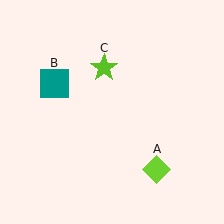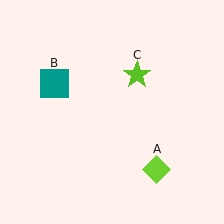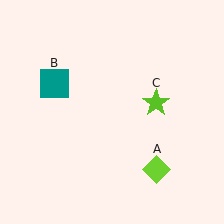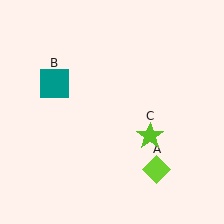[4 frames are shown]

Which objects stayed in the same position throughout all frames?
Lime diamond (object A) and teal square (object B) remained stationary.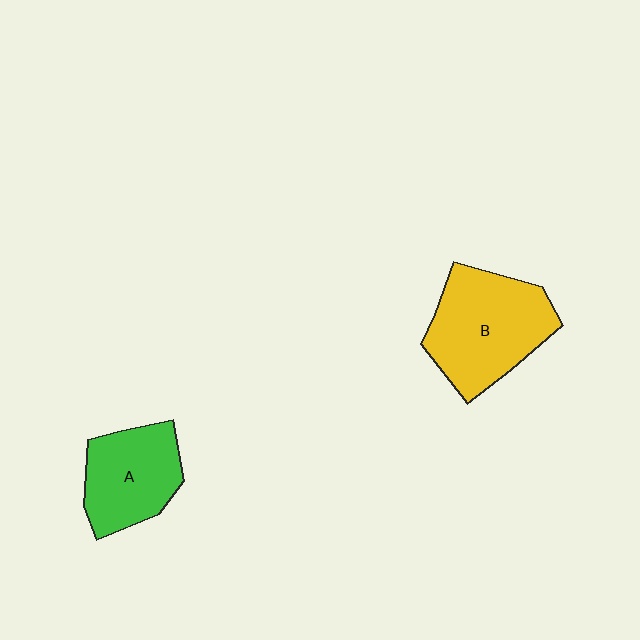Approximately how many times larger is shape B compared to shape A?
Approximately 1.4 times.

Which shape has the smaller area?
Shape A (green).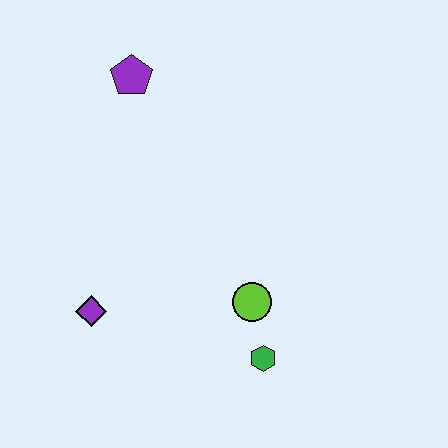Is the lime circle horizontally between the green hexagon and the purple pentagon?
Yes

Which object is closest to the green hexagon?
The lime circle is closest to the green hexagon.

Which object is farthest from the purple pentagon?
The green hexagon is farthest from the purple pentagon.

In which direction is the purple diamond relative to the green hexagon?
The purple diamond is to the left of the green hexagon.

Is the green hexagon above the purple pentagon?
No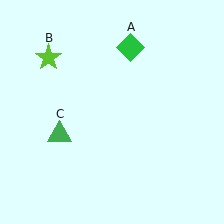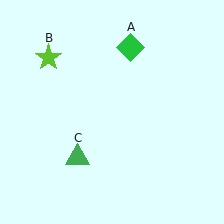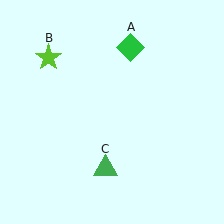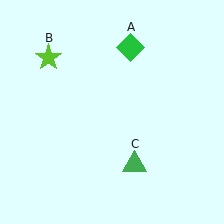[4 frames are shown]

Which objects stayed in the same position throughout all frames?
Green diamond (object A) and lime star (object B) remained stationary.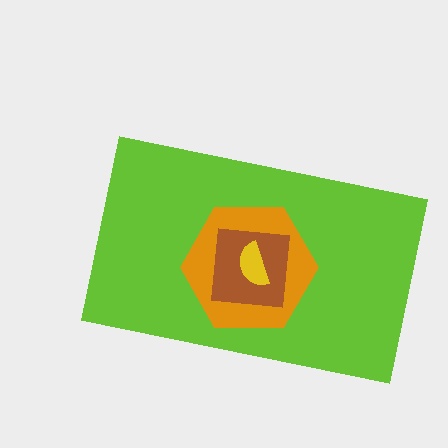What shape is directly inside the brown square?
The yellow semicircle.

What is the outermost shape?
The lime rectangle.